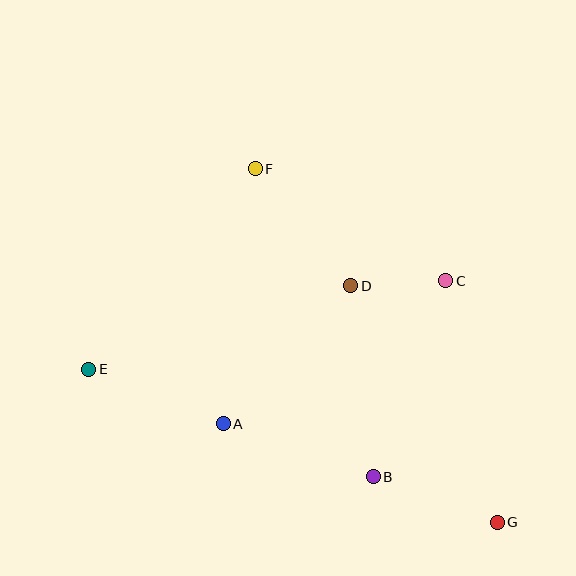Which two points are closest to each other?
Points C and D are closest to each other.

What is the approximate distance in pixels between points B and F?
The distance between B and F is approximately 330 pixels.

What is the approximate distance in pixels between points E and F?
The distance between E and F is approximately 260 pixels.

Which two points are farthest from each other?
Points E and G are farthest from each other.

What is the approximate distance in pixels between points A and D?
The distance between A and D is approximately 188 pixels.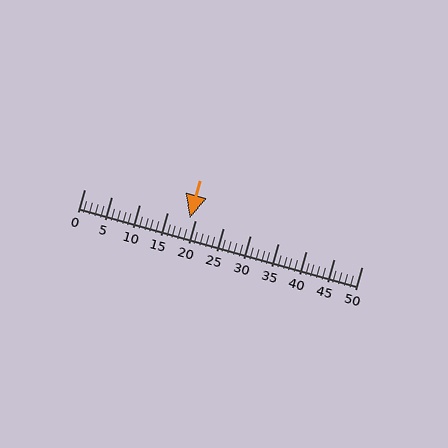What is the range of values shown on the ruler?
The ruler shows values from 0 to 50.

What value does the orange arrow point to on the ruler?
The orange arrow points to approximately 19.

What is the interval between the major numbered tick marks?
The major tick marks are spaced 5 units apart.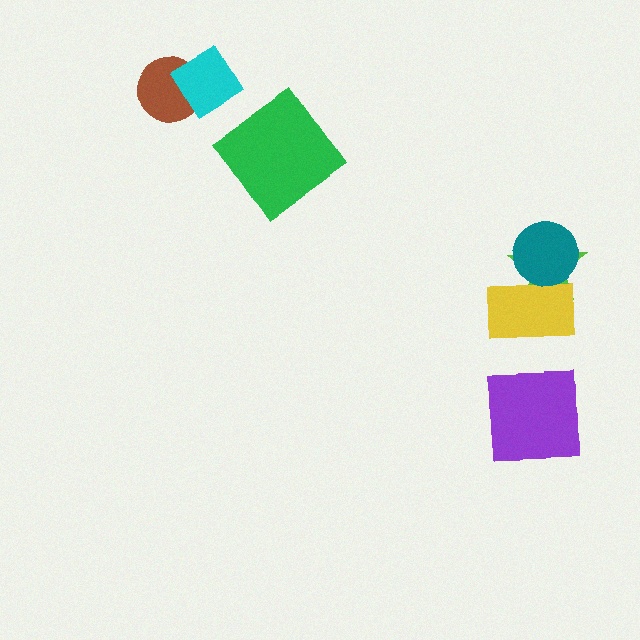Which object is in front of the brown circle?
The cyan diamond is in front of the brown circle.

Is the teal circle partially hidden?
No, no other shape covers it.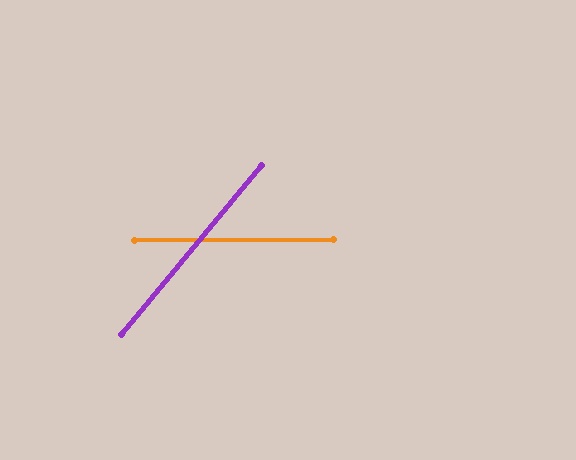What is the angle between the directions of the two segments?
Approximately 50 degrees.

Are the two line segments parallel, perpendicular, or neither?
Neither parallel nor perpendicular — they differ by about 50°.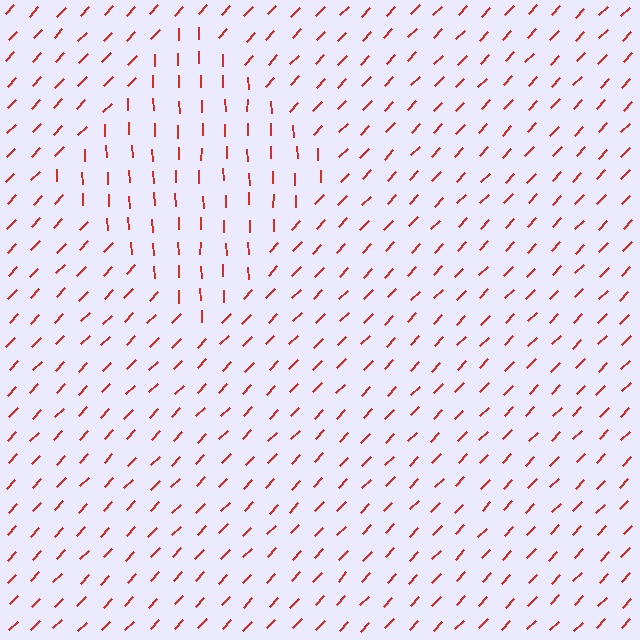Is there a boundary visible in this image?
Yes, there is a texture boundary formed by a change in line orientation.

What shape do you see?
I see a diamond.